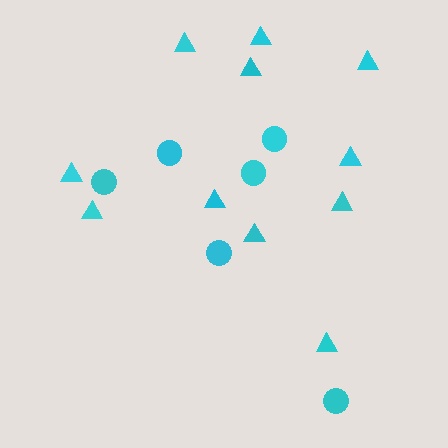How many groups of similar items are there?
There are 2 groups: one group of triangles (11) and one group of circles (6).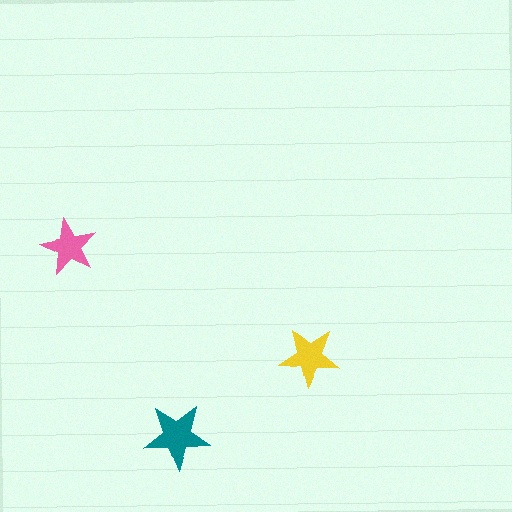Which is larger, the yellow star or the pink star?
The yellow one.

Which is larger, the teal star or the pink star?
The teal one.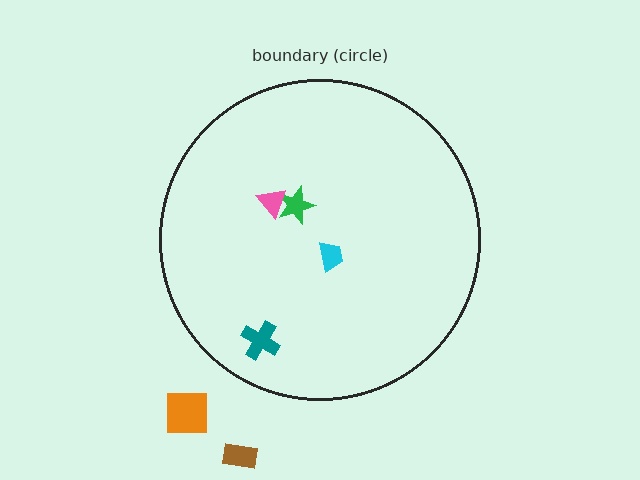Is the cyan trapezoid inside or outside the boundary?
Inside.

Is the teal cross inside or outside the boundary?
Inside.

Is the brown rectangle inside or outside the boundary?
Outside.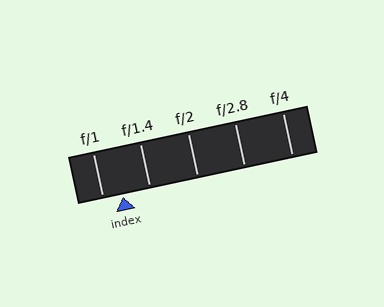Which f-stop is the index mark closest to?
The index mark is closest to f/1.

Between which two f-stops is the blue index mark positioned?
The index mark is between f/1 and f/1.4.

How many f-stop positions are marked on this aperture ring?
There are 5 f-stop positions marked.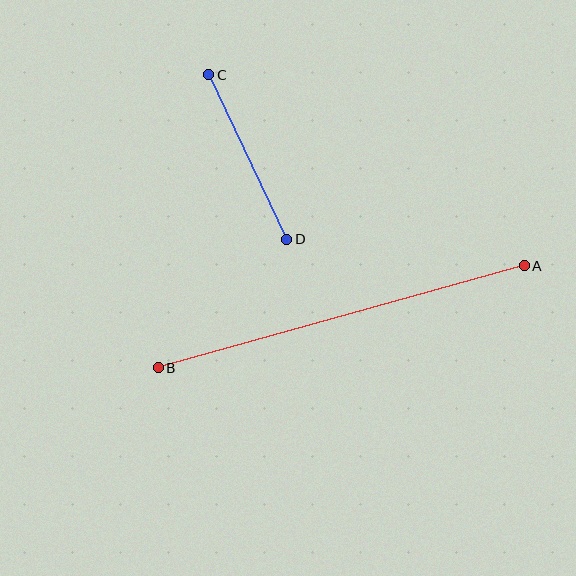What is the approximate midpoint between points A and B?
The midpoint is at approximately (341, 317) pixels.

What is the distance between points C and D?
The distance is approximately 182 pixels.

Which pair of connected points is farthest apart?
Points A and B are farthest apart.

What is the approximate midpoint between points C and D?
The midpoint is at approximately (248, 157) pixels.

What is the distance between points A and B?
The distance is approximately 380 pixels.